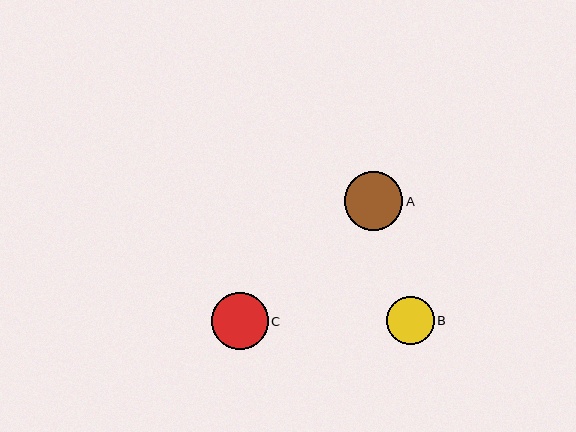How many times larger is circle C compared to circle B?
Circle C is approximately 1.2 times the size of circle B.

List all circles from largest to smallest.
From largest to smallest: A, C, B.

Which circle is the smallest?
Circle B is the smallest with a size of approximately 48 pixels.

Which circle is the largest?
Circle A is the largest with a size of approximately 58 pixels.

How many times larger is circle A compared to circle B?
Circle A is approximately 1.2 times the size of circle B.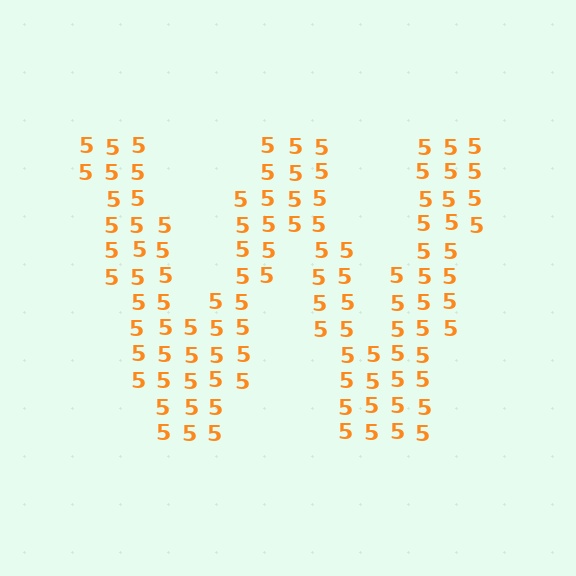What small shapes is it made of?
It is made of small digit 5's.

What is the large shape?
The large shape is the letter W.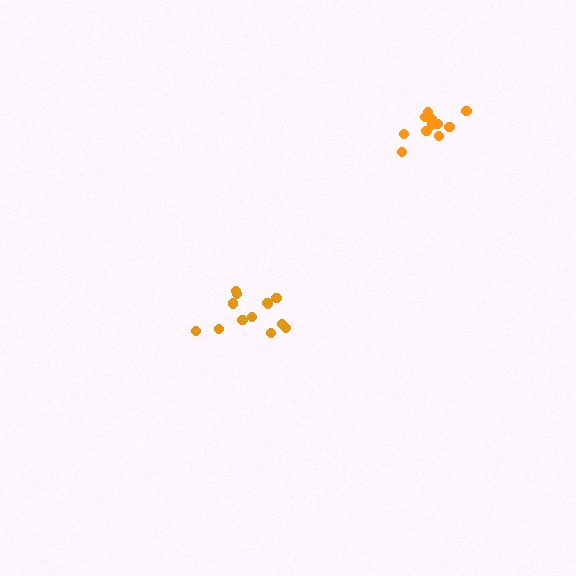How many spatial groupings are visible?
There are 2 spatial groupings.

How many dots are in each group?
Group 1: 11 dots, Group 2: 14 dots (25 total).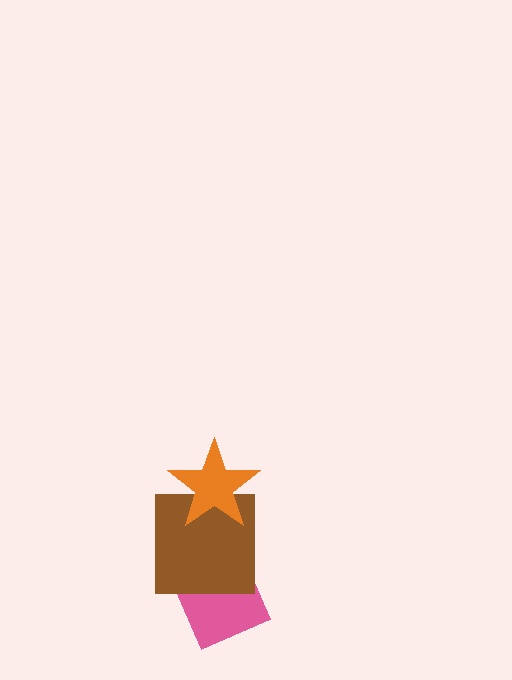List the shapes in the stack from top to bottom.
From top to bottom: the orange star, the brown square, the pink diamond.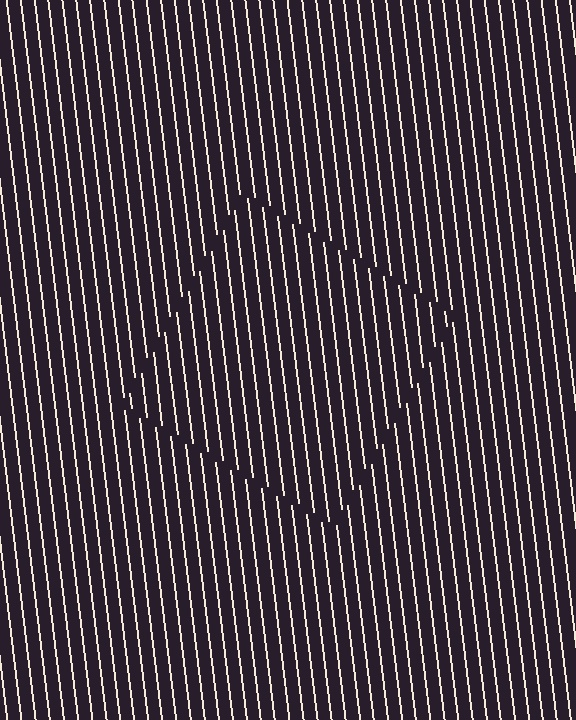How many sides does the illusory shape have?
4 sides — the line-ends trace a square.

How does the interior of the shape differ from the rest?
The interior of the shape contains the same grating, shifted by half a period — the contour is defined by the phase discontinuity where line-ends from the inner and outer gratings abut.